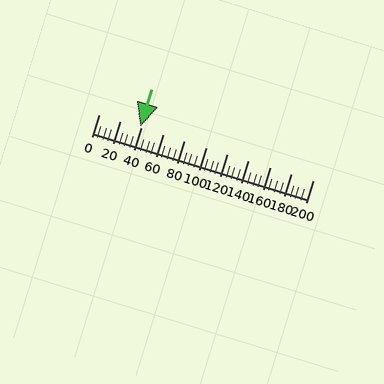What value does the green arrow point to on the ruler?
The green arrow points to approximately 39.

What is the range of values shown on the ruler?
The ruler shows values from 0 to 200.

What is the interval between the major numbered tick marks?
The major tick marks are spaced 20 units apart.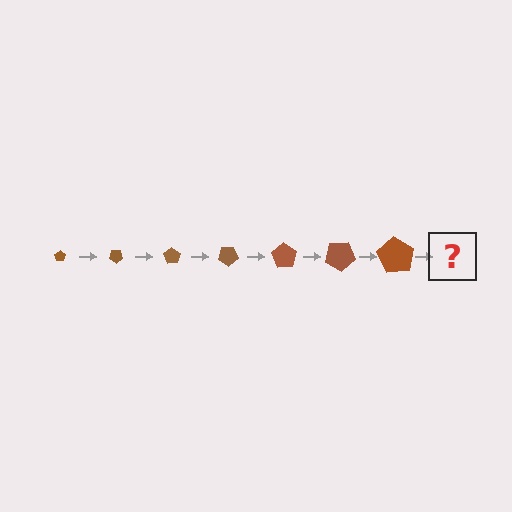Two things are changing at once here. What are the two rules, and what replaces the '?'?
The two rules are that the pentagon grows larger each step and it rotates 35 degrees each step. The '?' should be a pentagon, larger than the previous one and rotated 245 degrees from the start.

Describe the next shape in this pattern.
It should be a pentagon, larger than the previous one and rotated 245 degrees from the start.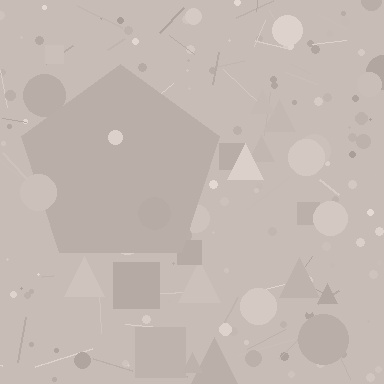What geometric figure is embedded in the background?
A pentagon is embedded in the background.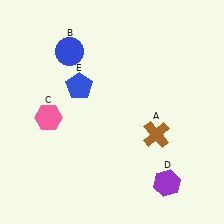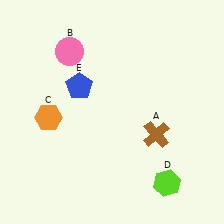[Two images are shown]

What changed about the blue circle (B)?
In Image 1, B is blue. In Image 2, it changed to pink.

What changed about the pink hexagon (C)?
In Image 1, C is pink. In Image 2, it changed to orange.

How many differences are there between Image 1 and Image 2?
There are 3 differences between the two images.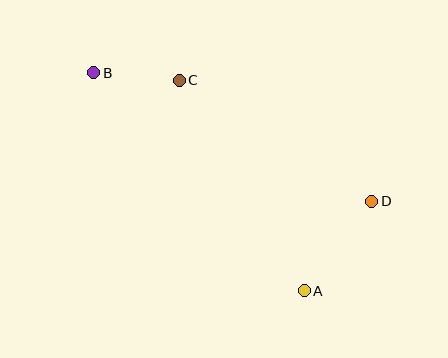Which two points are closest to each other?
Points B and C are closest to each other.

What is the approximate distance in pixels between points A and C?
The distance between A and C is approximately 244 pixels.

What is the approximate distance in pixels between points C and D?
The distance between C and D is approximately 227 pixels.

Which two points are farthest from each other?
Points B and D are farthest from each other.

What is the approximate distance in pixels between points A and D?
The distance between A and D is approximately 112 pixels.